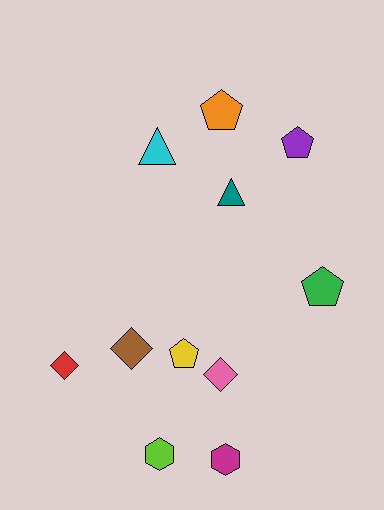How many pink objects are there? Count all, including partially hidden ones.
There is 1 pink object.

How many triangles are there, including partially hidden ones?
There are 2 triangles.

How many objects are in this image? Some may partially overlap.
There are 11 objects.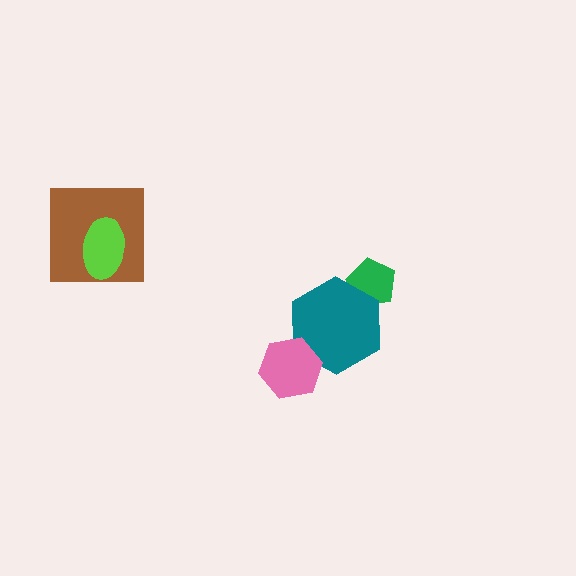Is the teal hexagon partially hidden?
Yes, it is partially covered by another shape.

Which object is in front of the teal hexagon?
The pink hexagon is in front of the teal hexagon.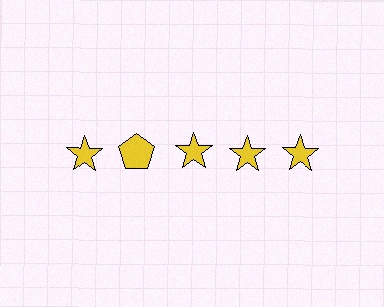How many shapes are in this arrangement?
There are 5 shapes arranged in a grid pattern.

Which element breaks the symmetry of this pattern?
The yellow pentagon in the top row, second from left column breaks the symmetry. All other shapes are yellow stars.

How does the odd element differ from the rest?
It has a different shape: pentagon instead of star.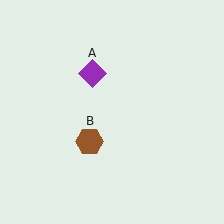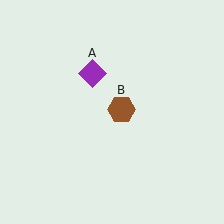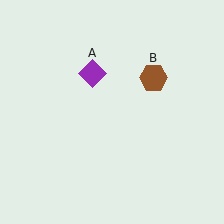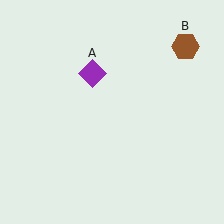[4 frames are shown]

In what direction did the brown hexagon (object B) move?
The brown hexagon (object B) moved up and to the right.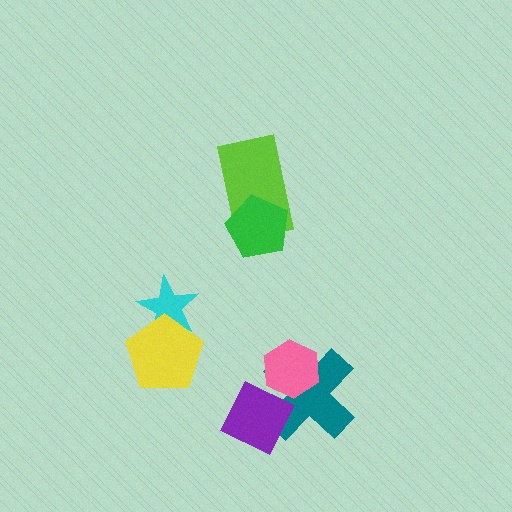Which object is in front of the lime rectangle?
The green pentagon is in front of the lime rectangle.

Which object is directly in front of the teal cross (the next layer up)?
The pink hexagon is directly in front of the teal cross.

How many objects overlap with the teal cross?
2 objects overlap with the teal cross.